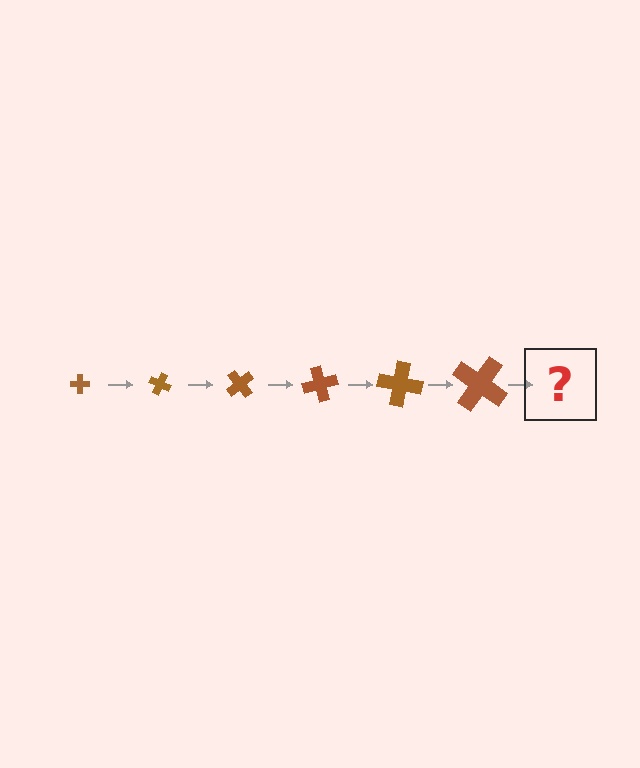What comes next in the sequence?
The next element should be a cross, larger than the previous one and rotated 150 degrees from the start.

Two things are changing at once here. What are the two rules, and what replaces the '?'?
The two rules are that the cross grows larger each step and it rotates 25 degrees each step. The '?' should be a cross, larger than the previous one and rotated 150 degrees from the start.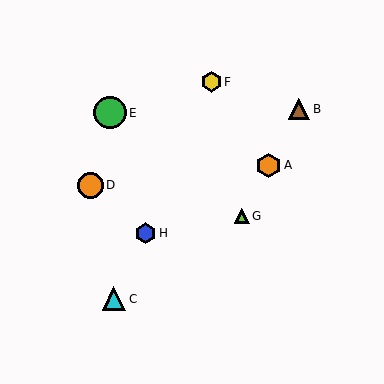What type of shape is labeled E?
Shape E is a green circle.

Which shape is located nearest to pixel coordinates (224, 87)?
The yellow hexagon (labeled F) at (211, 82) is nearest to that location.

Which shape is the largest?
The green circle (labeled E) is the largest.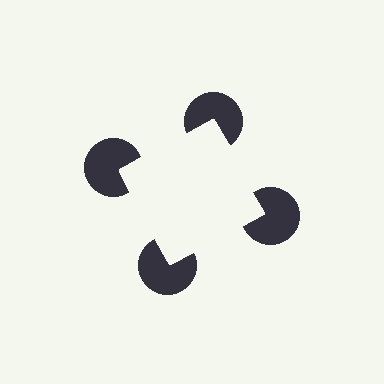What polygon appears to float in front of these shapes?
An illusory square — its edges are inferred from the aligned wedge cuts in the pac-man discs, not physically drawn.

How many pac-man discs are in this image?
There are 4 — one at each vertex of the illusory square.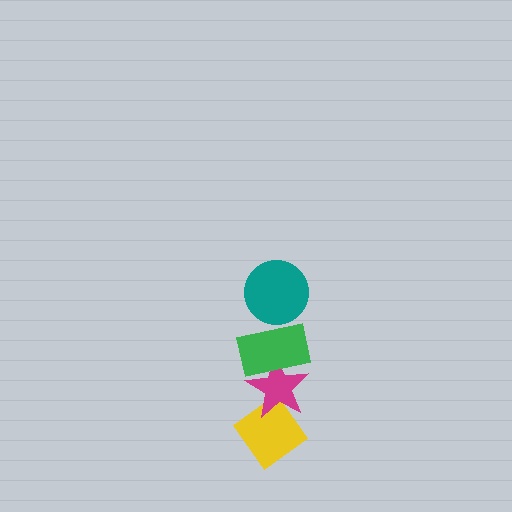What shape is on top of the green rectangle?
The teal circle is on top of the green rectangle.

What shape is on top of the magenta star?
The green rectangle is on top of the magenta star.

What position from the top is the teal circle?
The teal circle is 1st from the top.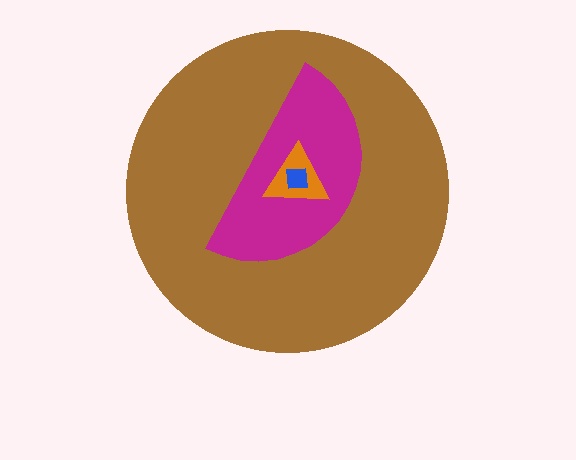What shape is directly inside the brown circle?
The magenta semicircle.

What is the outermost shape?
The brown circle.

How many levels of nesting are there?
4.